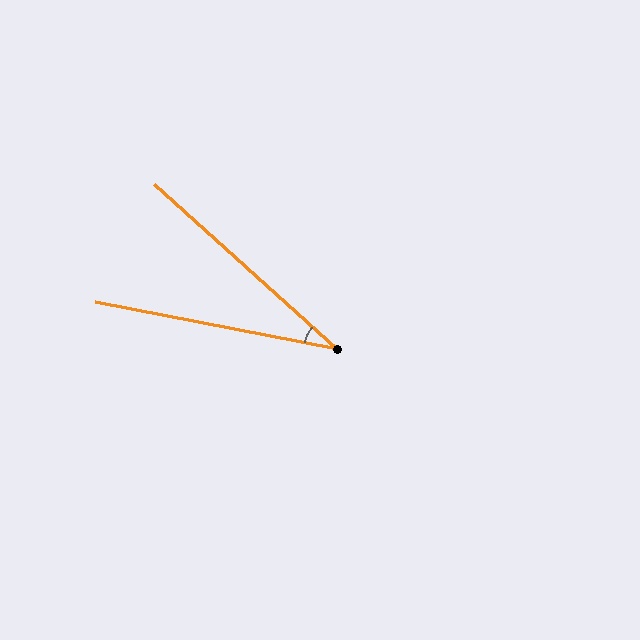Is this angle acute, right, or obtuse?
It is acute.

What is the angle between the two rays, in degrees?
Approximately 31 degrees.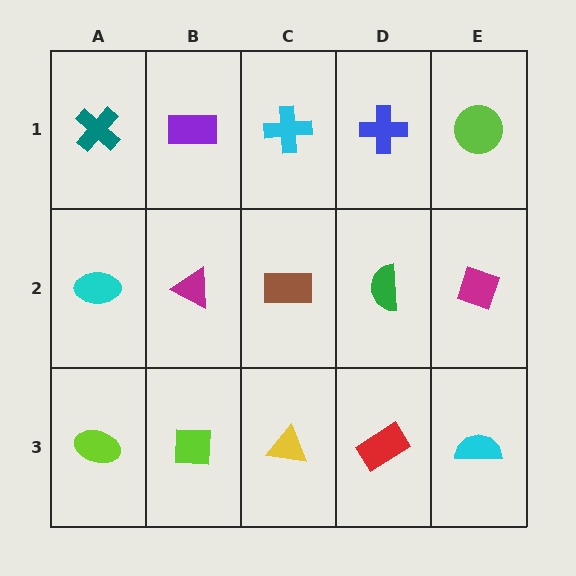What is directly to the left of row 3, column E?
A red rectangle.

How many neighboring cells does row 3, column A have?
2.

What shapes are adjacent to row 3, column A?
A cyan ellipse (row 2, column A), a lime square (row 3, column B).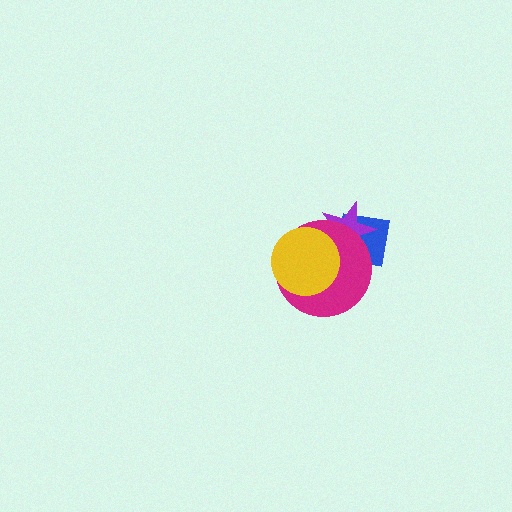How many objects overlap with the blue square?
2 objects overlap with the blue square.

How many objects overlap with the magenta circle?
3 objects overlap with the magenta circle.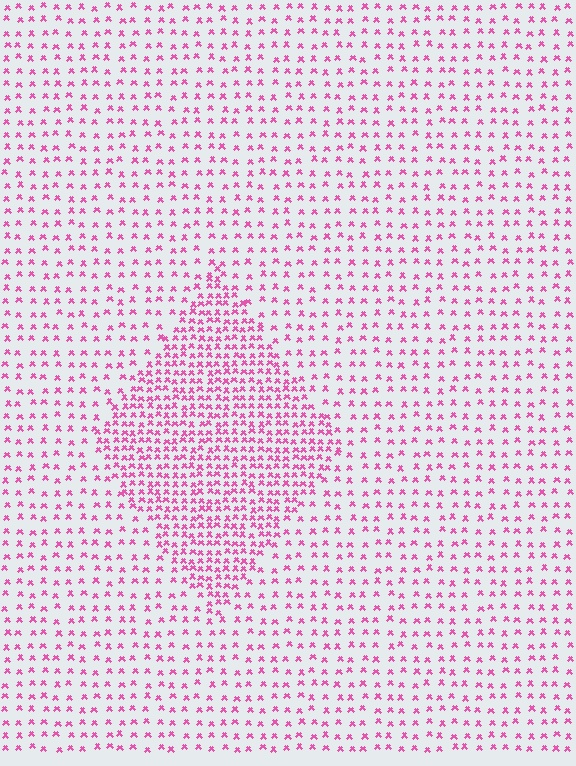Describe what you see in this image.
The image contains small pink elements arranged at two different densities. A diamond-shaped region is visible where the elements are more densely packed than the surrounding area.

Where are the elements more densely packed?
The elements are more densely packed inside the diamond boundary.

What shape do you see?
I see a diamond.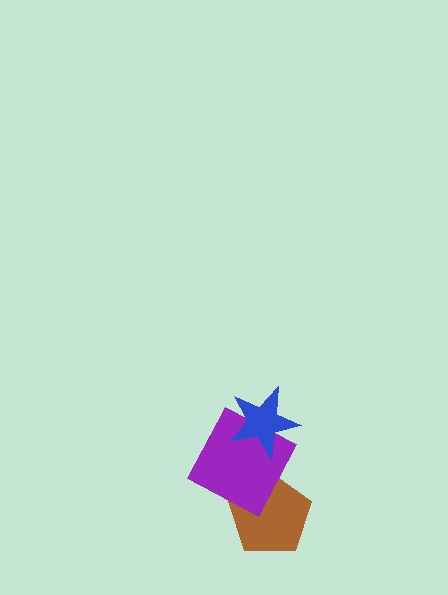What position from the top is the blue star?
The blue star is 1st from the top.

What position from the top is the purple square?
The purple square is 2nd from the top.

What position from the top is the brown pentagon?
The brown pentagon is 3rd from the top.